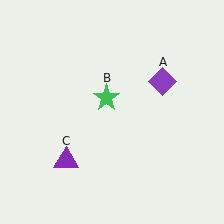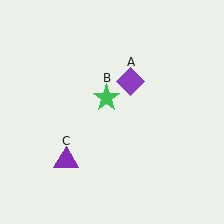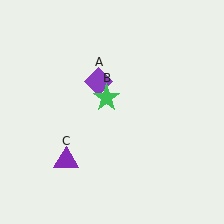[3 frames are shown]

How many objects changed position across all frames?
1 object changed position: purple diamond (object A).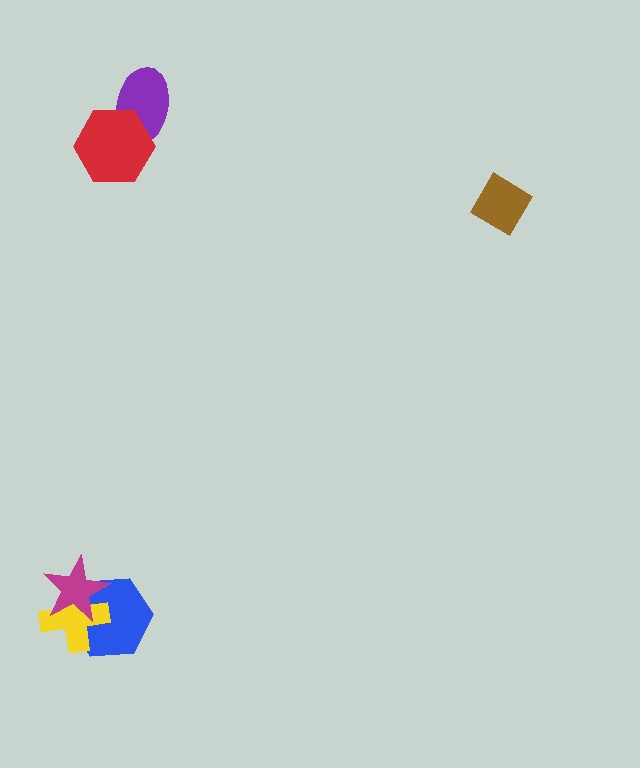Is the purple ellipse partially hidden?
Yes, it is partially covered by another shape.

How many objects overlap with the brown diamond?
0 objects overlap with the brown diamond.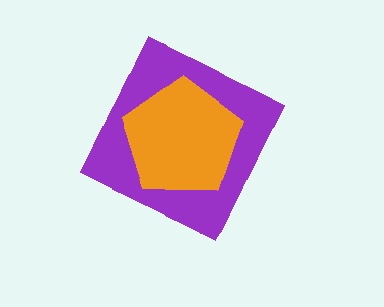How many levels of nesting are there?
2.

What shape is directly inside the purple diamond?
The orange pentagon.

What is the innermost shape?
The orange pentagon.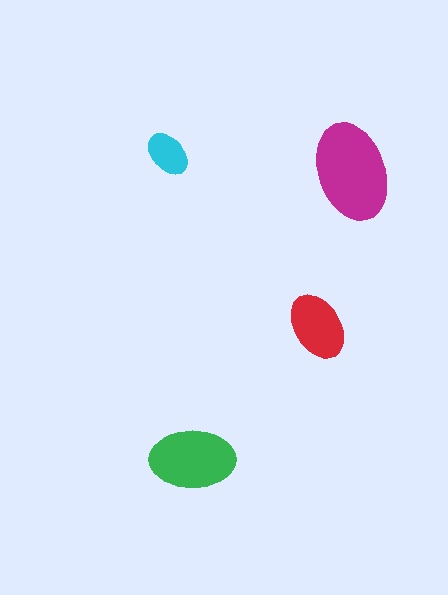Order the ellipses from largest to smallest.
the magenta one, the green one, the red one, the cyan one.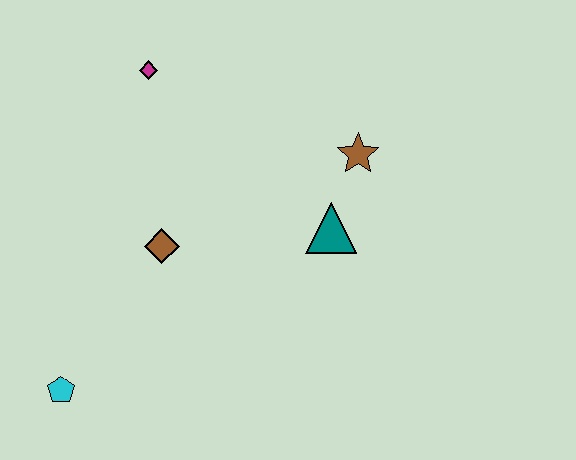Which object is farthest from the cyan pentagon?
The brown star is farthest from the cyan pentagon.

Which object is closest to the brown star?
The teal triangle is closest to the brown star.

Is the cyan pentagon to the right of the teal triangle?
No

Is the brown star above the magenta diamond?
No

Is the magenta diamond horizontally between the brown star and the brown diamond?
No